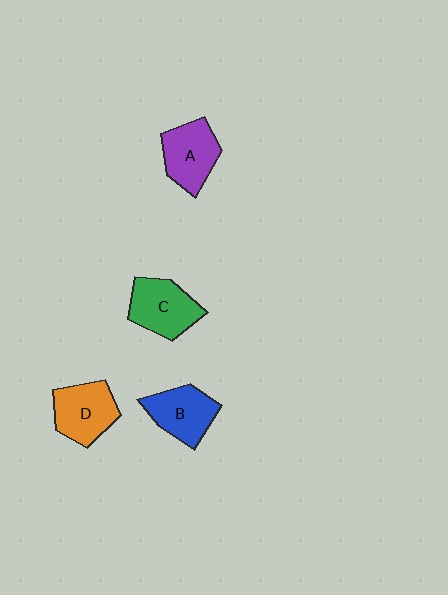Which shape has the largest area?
Shape C (green).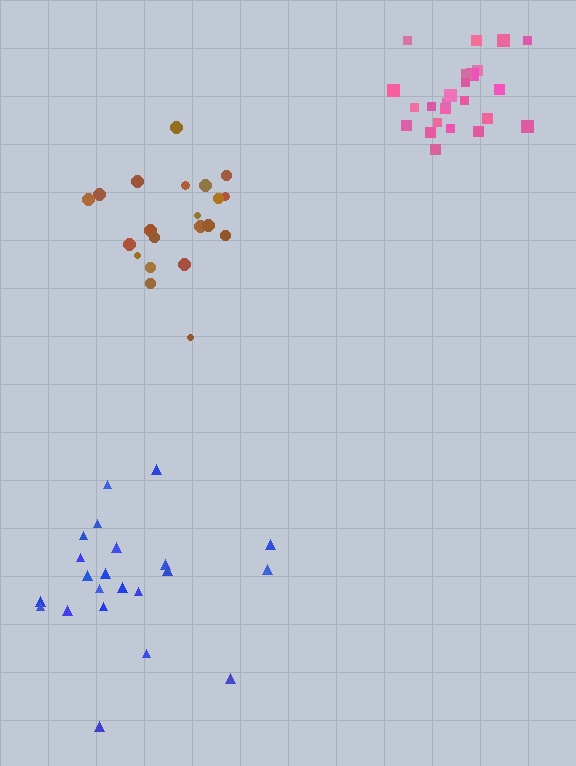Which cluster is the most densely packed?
Pink.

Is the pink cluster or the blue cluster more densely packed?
Pink.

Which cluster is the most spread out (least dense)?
Blue.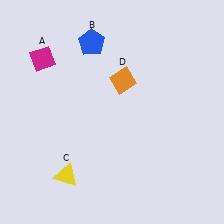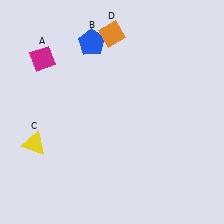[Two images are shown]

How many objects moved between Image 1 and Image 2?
2 objects moved between the two images.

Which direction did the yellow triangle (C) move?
The yellow triangle (C) moved left.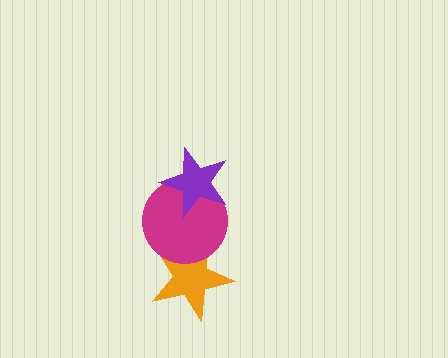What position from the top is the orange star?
The orange star is 3rd from the top.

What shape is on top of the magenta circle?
The purple star is on top of the magenta circle.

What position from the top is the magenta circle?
The magenta circle is 2nd from the top.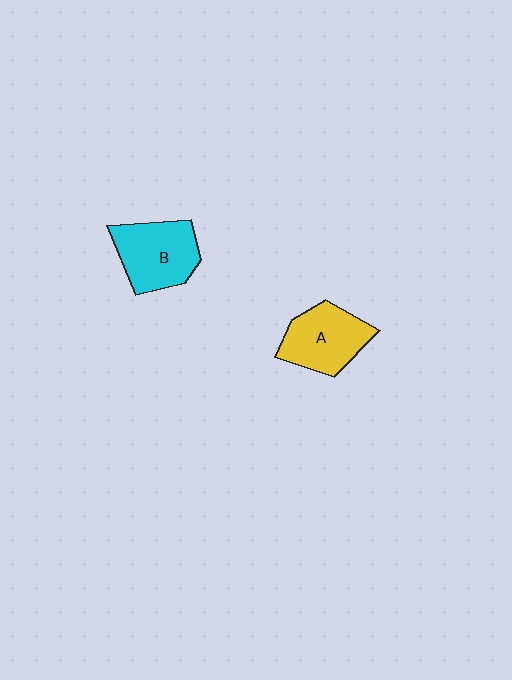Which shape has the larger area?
Shape B (cyan).